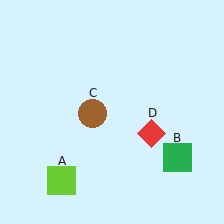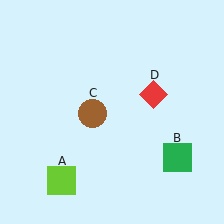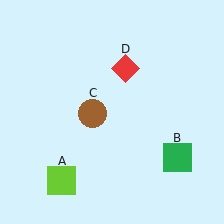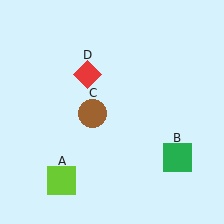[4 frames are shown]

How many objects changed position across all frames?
1 object changed position: red diamond (object D).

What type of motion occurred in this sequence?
The red diamond (object D) rotated counterclockwise around the center of the scene.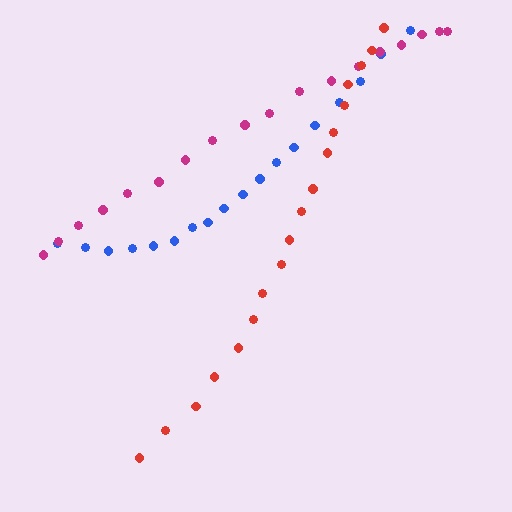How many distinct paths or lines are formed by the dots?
There are 3 distinct paths.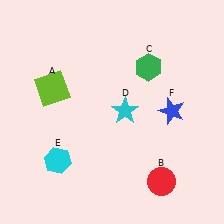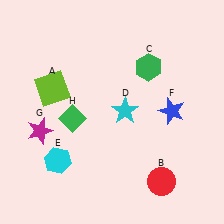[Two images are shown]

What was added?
A magenta star (G), a green diamond (H) were added in Image 2.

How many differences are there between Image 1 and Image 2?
There are 2 differences between the two images.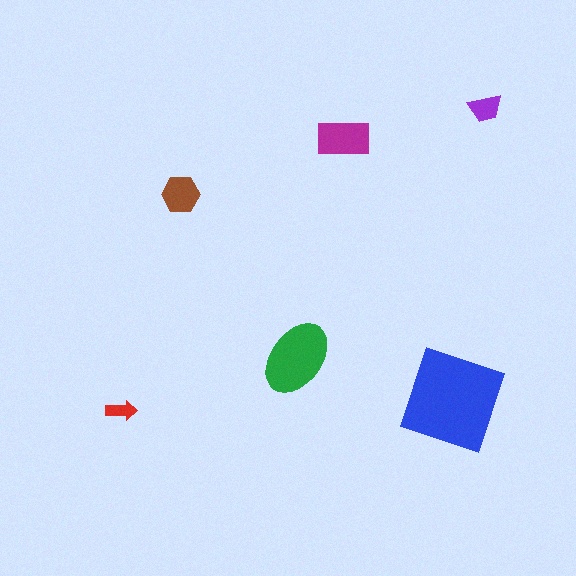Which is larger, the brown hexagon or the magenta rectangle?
The magenta rectangle.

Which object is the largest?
The blue square.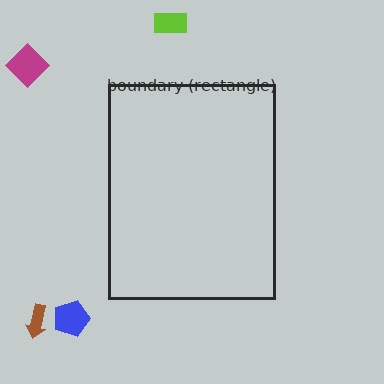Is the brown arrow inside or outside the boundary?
Outside.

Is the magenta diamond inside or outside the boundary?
Outside.